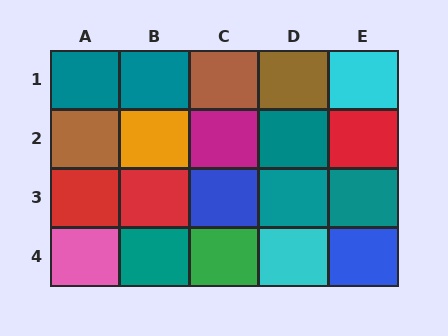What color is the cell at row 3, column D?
Teal.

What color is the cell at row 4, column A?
Pink.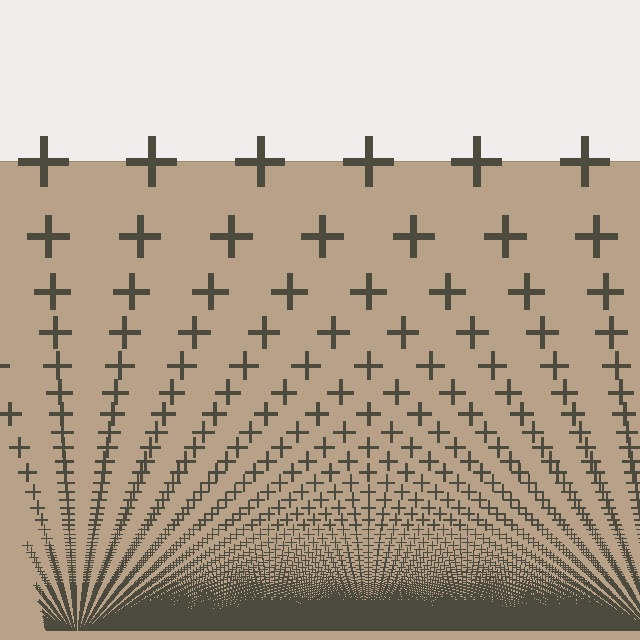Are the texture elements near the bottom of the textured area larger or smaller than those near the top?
Smaller. The gradient is inverted — elements near the bottom are smaller and denser.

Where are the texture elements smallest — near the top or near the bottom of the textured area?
Near the bottom.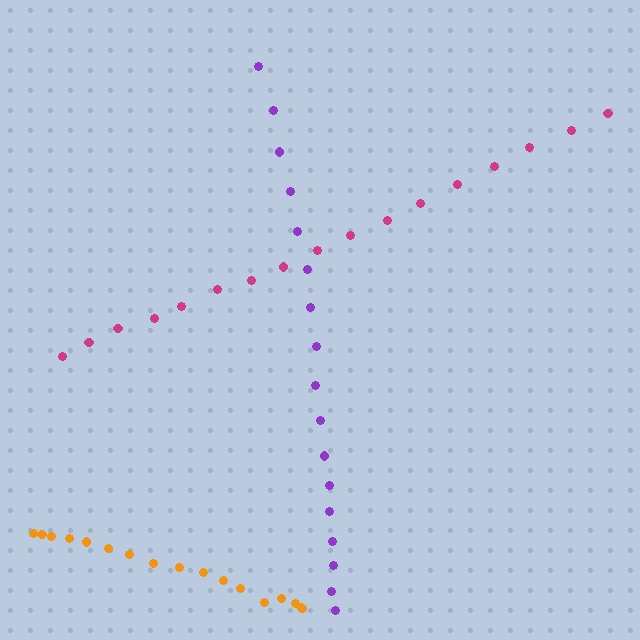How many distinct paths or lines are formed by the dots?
There are 3 distinct paths.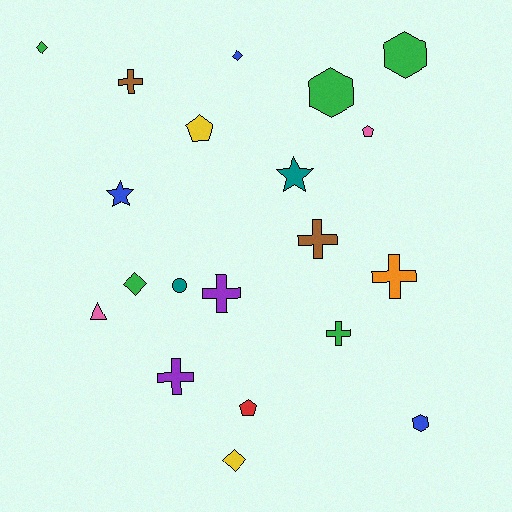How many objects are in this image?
There are 20 objects.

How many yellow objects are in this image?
There are 2 yellow objects.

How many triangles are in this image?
There is 1 triangle.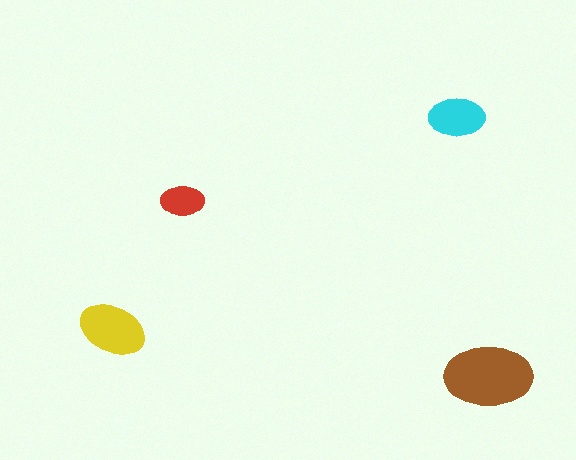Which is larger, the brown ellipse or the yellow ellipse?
The brown one.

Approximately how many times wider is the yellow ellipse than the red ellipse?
About 1.5 times wider.